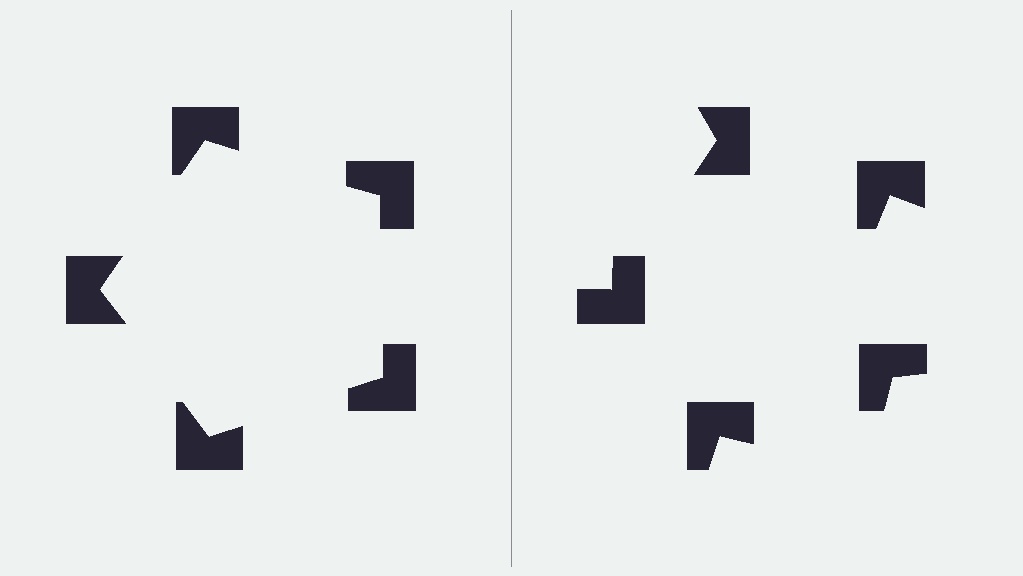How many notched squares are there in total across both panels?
10 — 5 on each side.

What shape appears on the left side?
An illusory pentagon.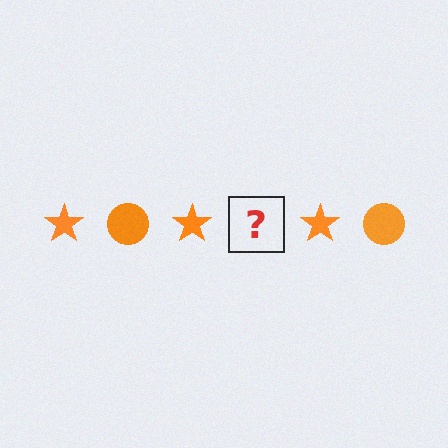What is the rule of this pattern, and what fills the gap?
The rule is that the pattern cycles through star, circle shapes in orange. The gap should be filled with an orange circle.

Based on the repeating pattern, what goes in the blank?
The blank should be an orange circle.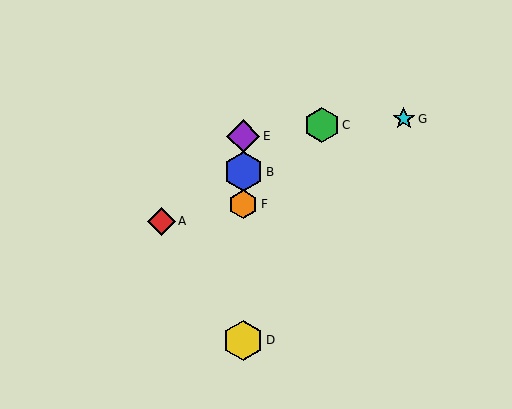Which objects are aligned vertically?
Objects B, D, E, F are aligned vertically.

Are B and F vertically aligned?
Yes, both are at x≈243.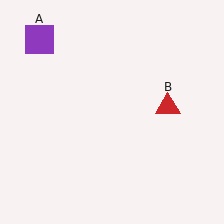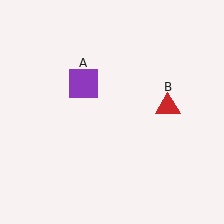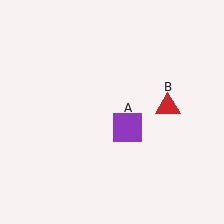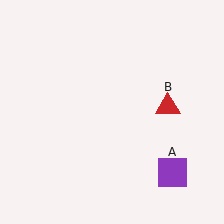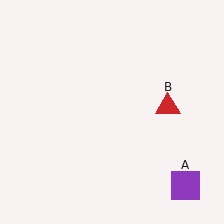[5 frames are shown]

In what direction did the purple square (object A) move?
The purple square (object A) moved down and to the right.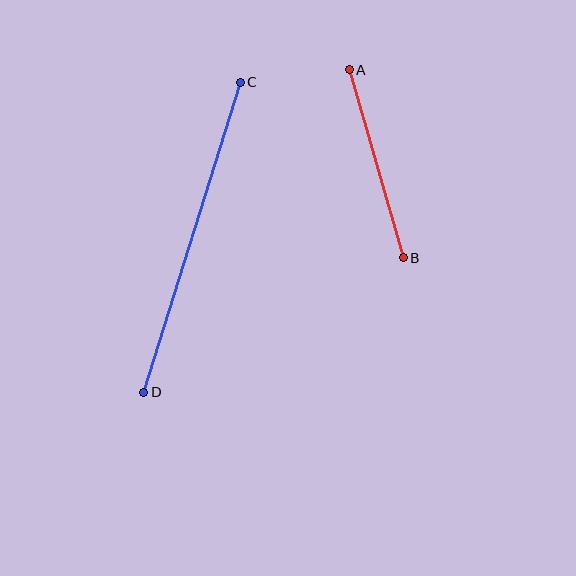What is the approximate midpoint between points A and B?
The midpoint is at approximately (376, 164) pixels.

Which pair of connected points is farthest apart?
Points C and D are farthest apart.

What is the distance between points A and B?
The distance is approximately 196 pixels.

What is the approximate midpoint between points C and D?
The midpoint is at approximately (192, 237) pixels.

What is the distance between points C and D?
The distance is approximately 325 pixels.